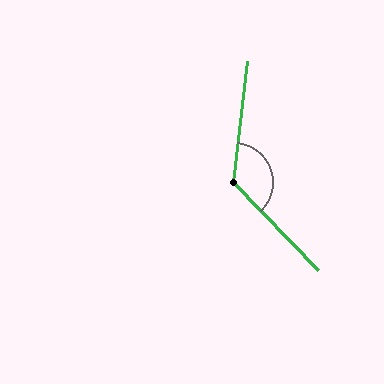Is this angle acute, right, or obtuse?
It is obtuse.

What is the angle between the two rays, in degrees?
Approximately 130 degrees.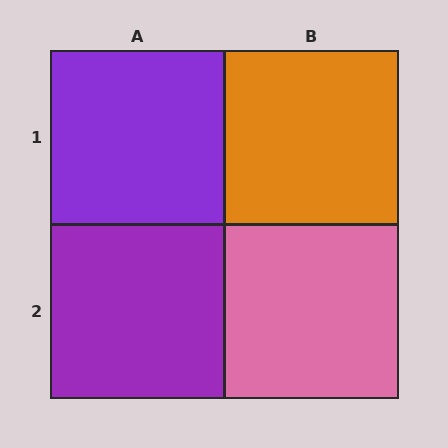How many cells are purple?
2 cells are purple.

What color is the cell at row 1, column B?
Orange.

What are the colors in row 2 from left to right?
Purple, pink.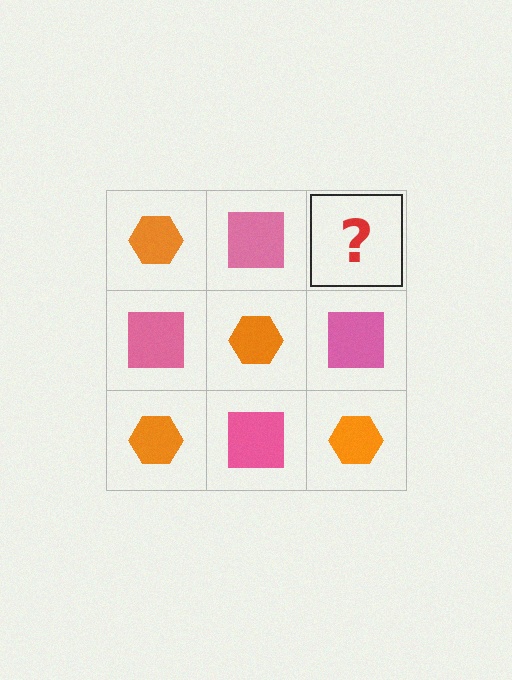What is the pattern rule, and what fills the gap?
The rule is that it alternates orange hexagon and pink square in a checkerboard pattern. The gap should be filled with an orange hexagon.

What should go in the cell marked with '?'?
The missing cell should contain an orange hexagon.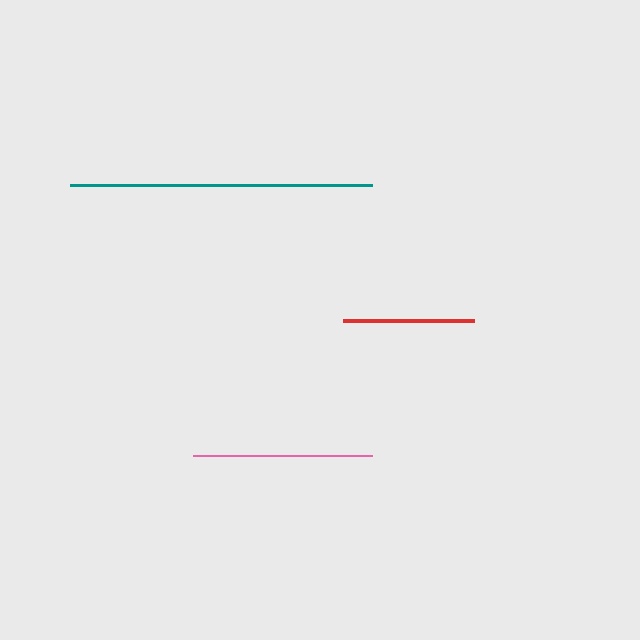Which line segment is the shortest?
The red line is the shortest at approximately 131 pixels.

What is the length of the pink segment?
The pink segment is approximately 179 pixels long.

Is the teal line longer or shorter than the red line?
The teal line is longer than the red line.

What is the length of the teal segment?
The teal segment is approximately 302 pixels long.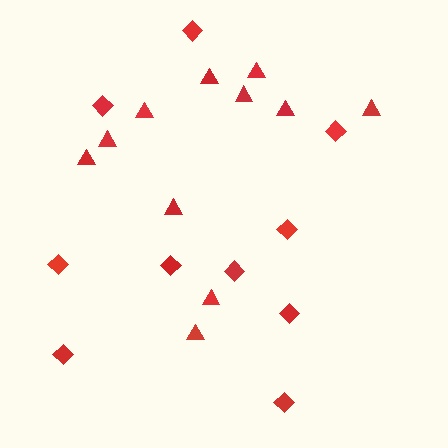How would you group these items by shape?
There are 2 groups: one group of diamonds (10) and one group of triangles (11).